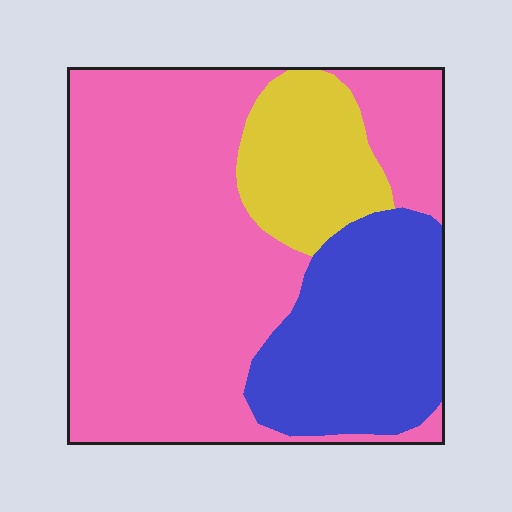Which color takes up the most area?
Pink, at roughly 60%.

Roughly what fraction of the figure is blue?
Blue takes up less than a quarter of the figure.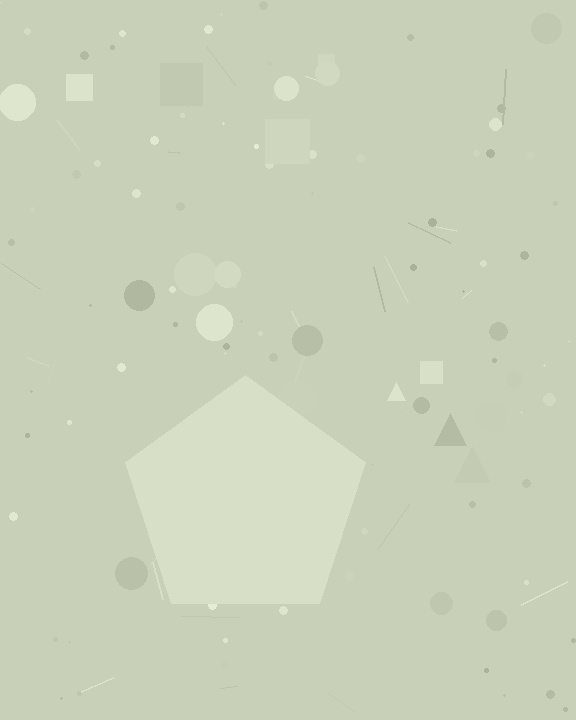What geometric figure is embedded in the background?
A pentagon is embedded in the background.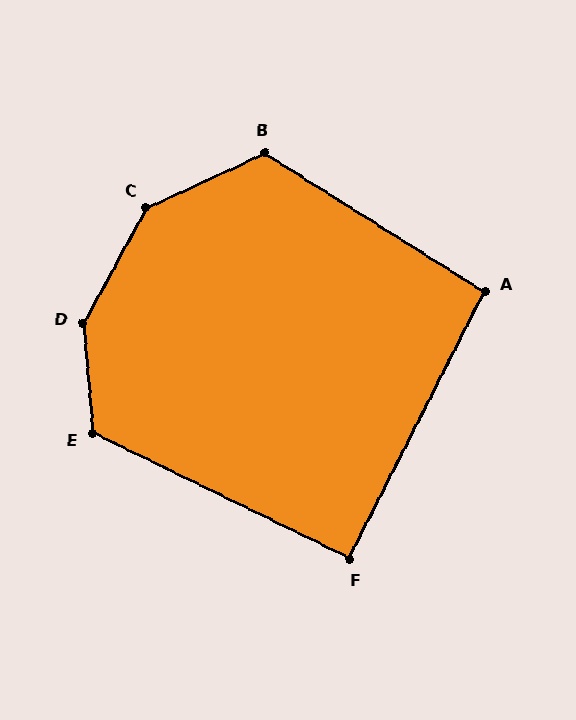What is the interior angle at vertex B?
Approximately 123 degrees (obtuse).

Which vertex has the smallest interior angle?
F, at approximately 91 degrees.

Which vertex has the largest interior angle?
D, at approximately 146 degrees.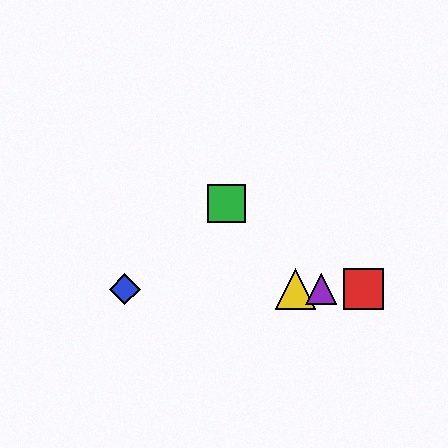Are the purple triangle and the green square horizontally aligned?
No, the purple triangle is at y≈289 and the green square is at y≈204.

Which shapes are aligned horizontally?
The red square, the blue diamond, the yellow triangle, the purple triangle are aligned horizontally.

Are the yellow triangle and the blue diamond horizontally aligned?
Yes, both are at y≈289.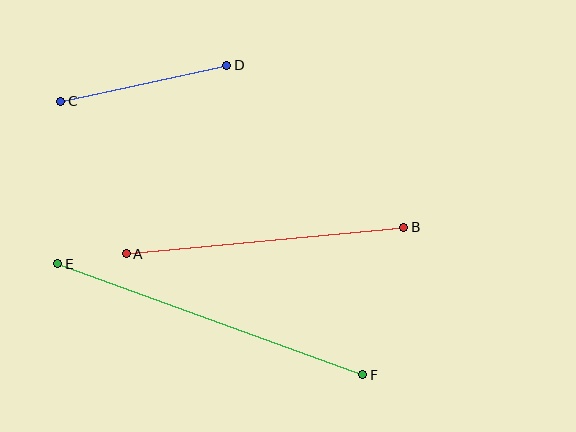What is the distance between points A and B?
The distance is approximately 278 pixels.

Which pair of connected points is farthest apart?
Points E and F are farthest apart.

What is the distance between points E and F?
The distance is approximately 324 pixels.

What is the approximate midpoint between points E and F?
The midpoint is at approximately (210, 319) pixels.